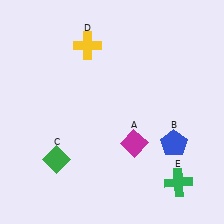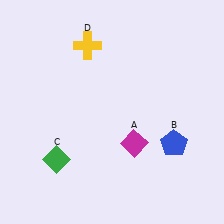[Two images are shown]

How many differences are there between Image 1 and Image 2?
There is 1 difference between the two images.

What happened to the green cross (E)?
The green cross (E) was removed in Image 2. It was in the bottom-right area of Image 1.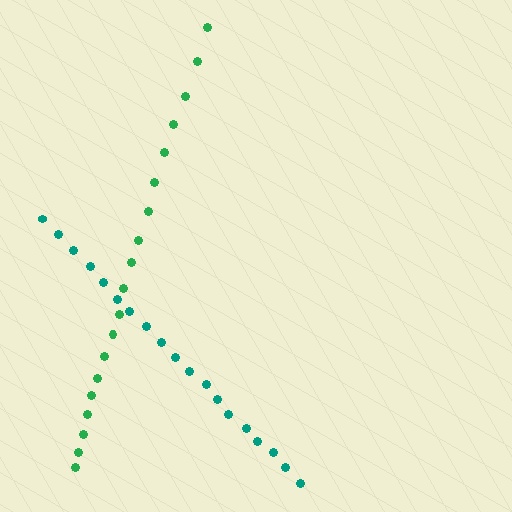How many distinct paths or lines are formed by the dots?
There are 2 distinct paths.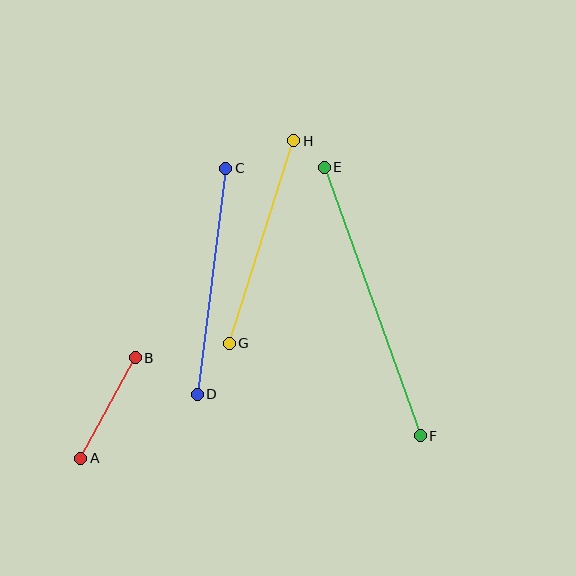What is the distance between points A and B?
The distance is approximately 114 pixels.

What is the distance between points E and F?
The distance is approximately 285 pixels.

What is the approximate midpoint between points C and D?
The midpoint is at approximately (212, 281) pixels.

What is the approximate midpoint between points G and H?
The midpoint is at approximately (261, 242) pixels.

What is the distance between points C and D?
The distance is approximately 228 pixels.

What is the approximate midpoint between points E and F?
The midpoint is at approximately (372, 302) pixels.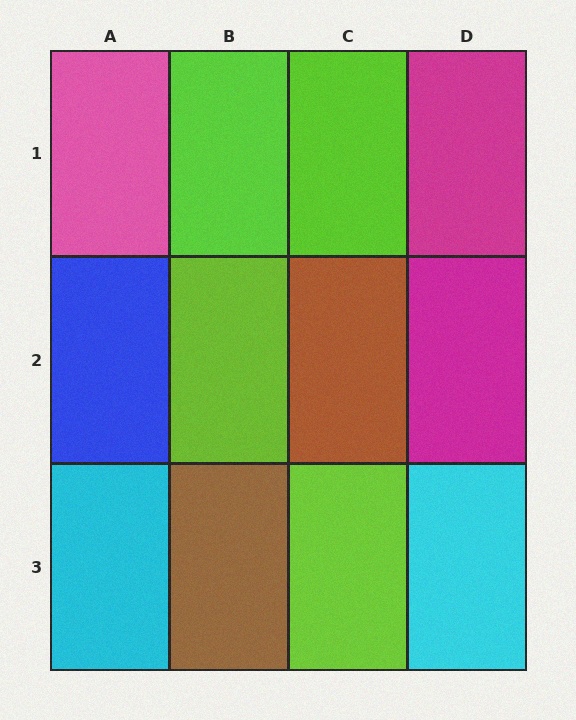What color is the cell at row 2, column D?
Magenta.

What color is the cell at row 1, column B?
Lime.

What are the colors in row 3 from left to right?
Cyan, brown, lime, cyan.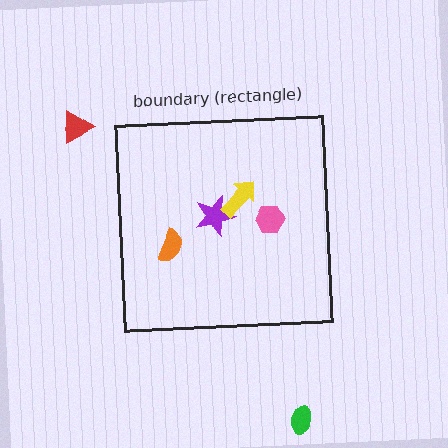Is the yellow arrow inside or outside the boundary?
Inside.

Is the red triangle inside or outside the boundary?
Outside.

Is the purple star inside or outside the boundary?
Inside.